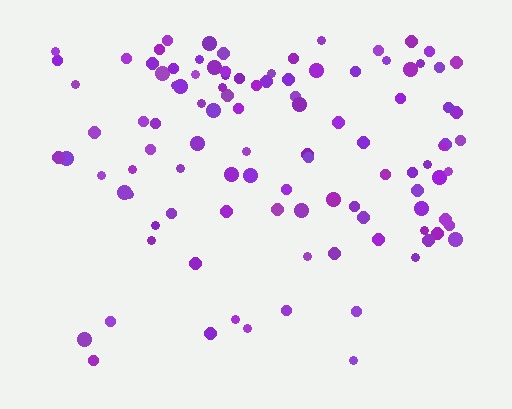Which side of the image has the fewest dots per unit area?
The bottom.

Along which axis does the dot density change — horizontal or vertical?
Vertical.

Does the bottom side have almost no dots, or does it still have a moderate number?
Still a moderate number, just noticeably fewer than the top.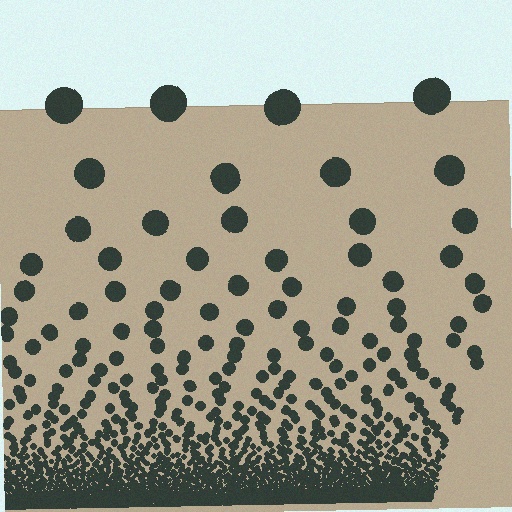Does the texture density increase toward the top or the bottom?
Density increases toward the bottom.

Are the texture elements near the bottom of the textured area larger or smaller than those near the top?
Smaller. The gradient is inverted — elements near the bottom are smaller and denser.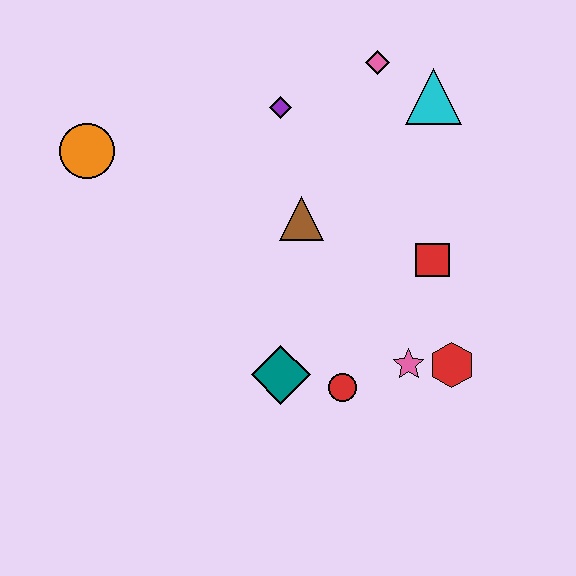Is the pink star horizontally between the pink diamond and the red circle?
No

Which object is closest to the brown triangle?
The purple diamond is closest to the brown triangle.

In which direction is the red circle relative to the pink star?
The red circle is to the left of the pink star.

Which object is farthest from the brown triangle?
The orange circle is farthest from the brown triangle.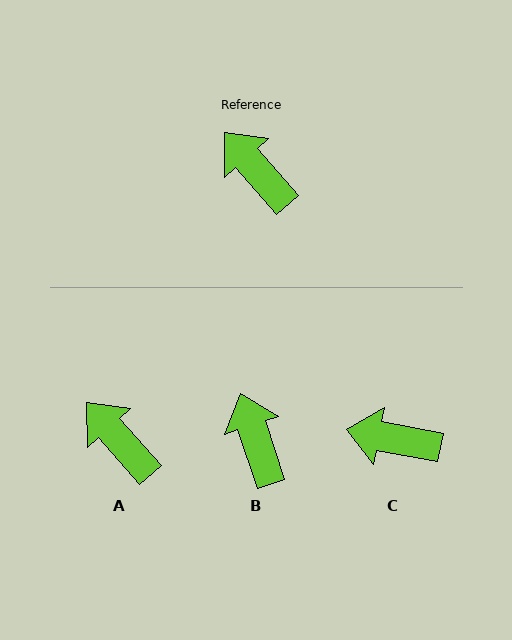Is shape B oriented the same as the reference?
No, it is off by about 23 degrees.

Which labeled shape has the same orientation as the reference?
A.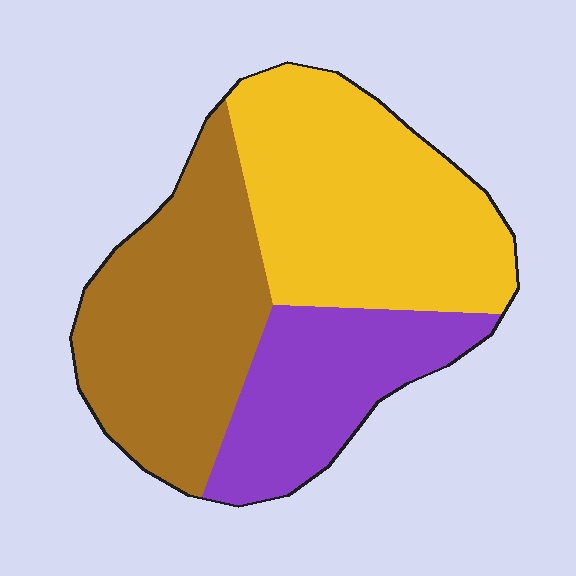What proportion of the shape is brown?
Brown takes up about three eighths (3/8) of the shape.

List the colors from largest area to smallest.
From largest to smallest: yellow, brown, purple.